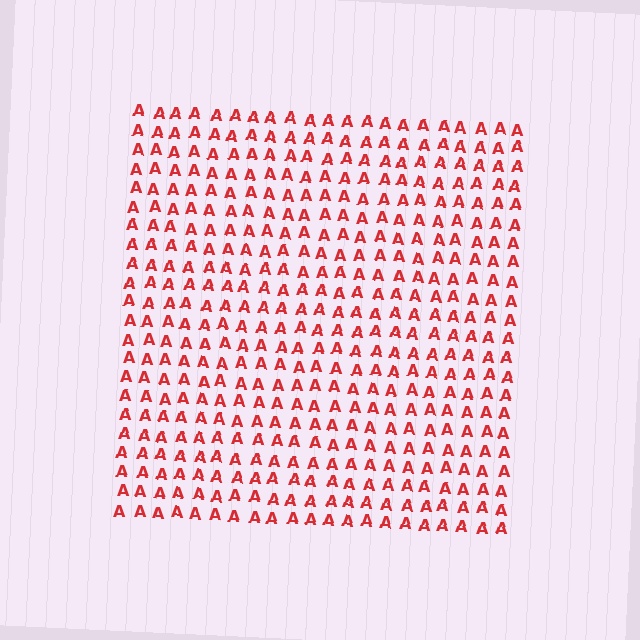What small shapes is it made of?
It is made of small letter A's.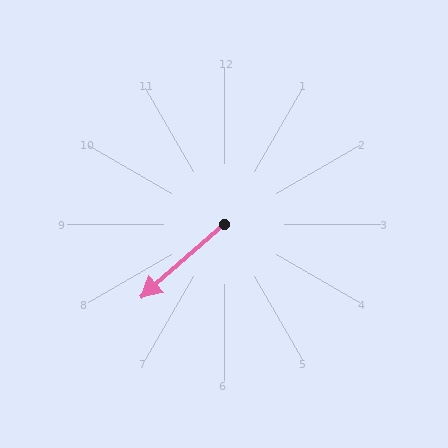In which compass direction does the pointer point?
Southwest.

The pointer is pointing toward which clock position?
Roughly 8 o'clock.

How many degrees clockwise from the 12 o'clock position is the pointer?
Approximately 229 degrees.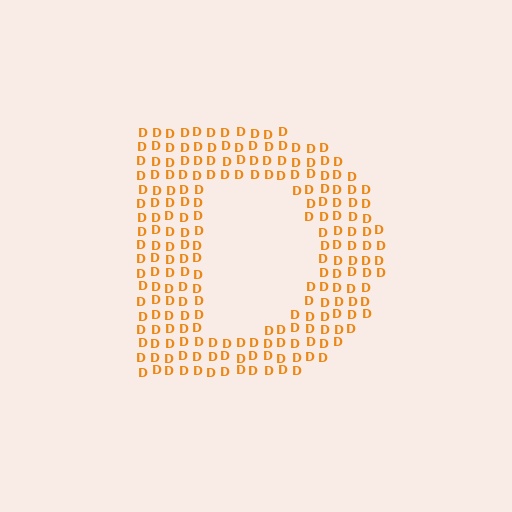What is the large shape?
The large shape is the letter D.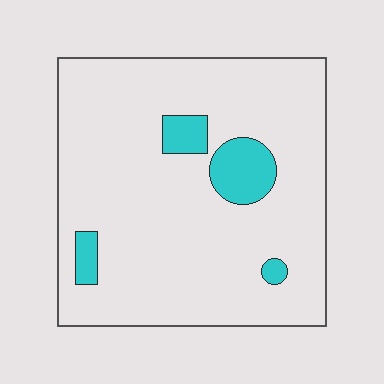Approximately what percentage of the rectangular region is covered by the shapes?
Approximately 10%.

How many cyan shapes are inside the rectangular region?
4.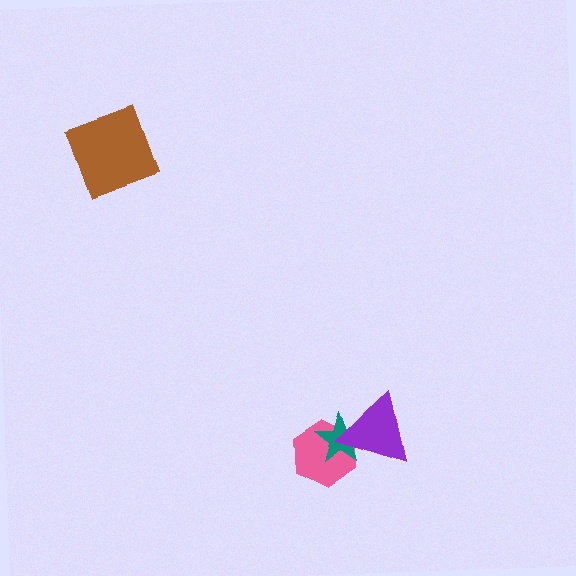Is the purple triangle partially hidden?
No, no other shape covers it.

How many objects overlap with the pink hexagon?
2 objects overlap with the pink hexagon.